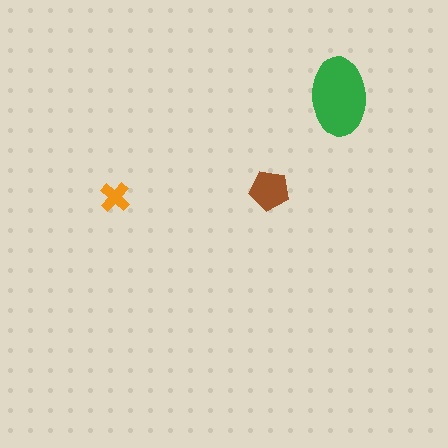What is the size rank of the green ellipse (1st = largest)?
1st.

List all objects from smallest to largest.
The orange cross, the brown pentagon, the green ellipse.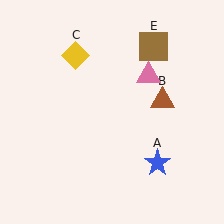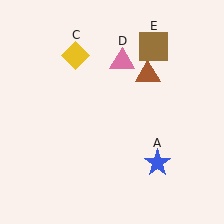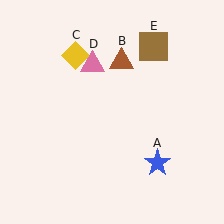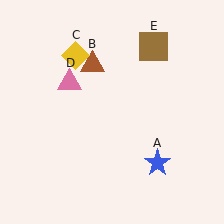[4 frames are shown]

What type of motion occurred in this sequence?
The brown triangle (object B), pink triangle (object D) rotated counterclockwise around the center of the scene.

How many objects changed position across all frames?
2 objects changed position: brown triangle (object B), pink triangle (object D).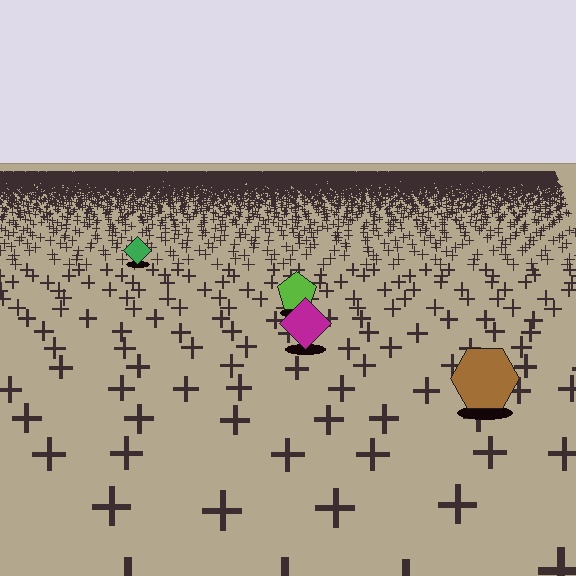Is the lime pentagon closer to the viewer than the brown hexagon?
No. The brown hexagon is closer — you can tell from the texture gradient: the ground texture is coarser near it.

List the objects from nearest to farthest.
From nearest to farthest: the brown hexagon, the magenta diamond, the lime pentagon, the green diamond.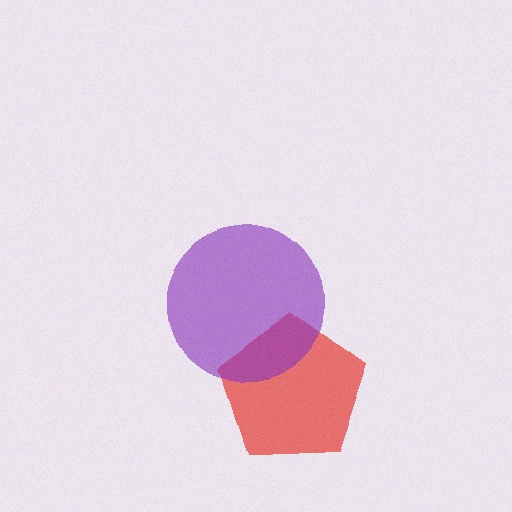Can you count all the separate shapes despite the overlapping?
Yes, there are 2 separate shapes.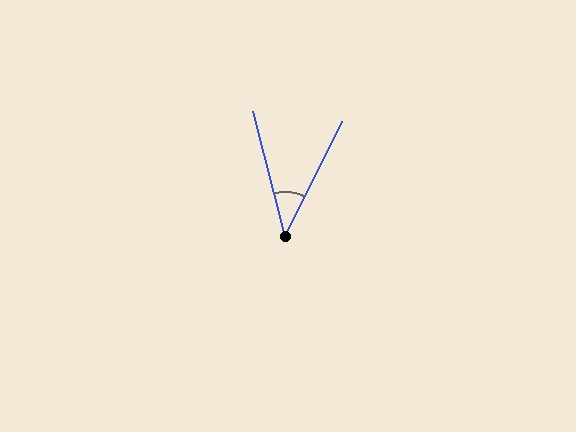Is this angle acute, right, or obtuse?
It is acute.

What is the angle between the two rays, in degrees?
Approximately 41 degrees.